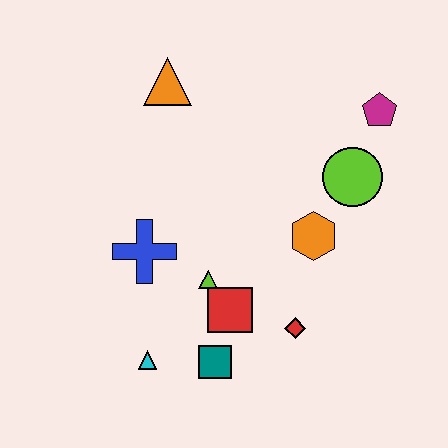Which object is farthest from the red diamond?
The orange triangle is farthest from the red diamond.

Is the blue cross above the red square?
Yes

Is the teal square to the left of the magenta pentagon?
Yes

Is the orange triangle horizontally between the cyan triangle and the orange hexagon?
Yes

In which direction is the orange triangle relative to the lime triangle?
The orange triangle is above the lime triangle.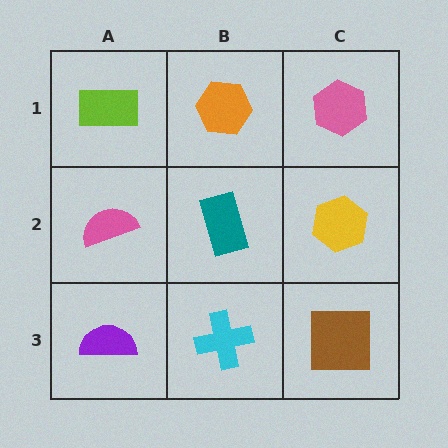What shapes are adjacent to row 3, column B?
A teal rectangle (row 2, column B), a purple semicircle (row 3, column A), a brown square (row 3, column C).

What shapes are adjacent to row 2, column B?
An orange hexagon (row 1, column B), a cyan cross (row 3, column B), a pink semicircle (row 2, column A), a yellow hexagon (row 2, column C).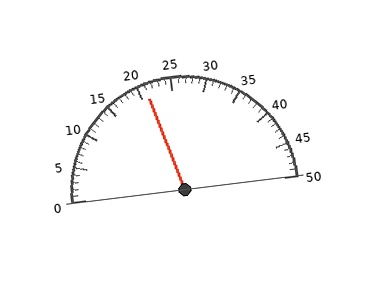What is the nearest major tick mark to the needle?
The nearest major tick mark is 20.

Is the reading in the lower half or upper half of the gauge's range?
The reading is in the lower half of the range (0 to 50).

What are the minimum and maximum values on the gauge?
The gauge ranges from 0 to 50.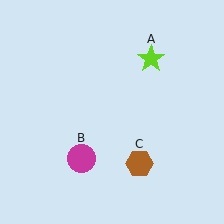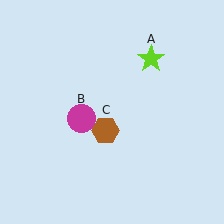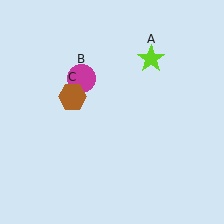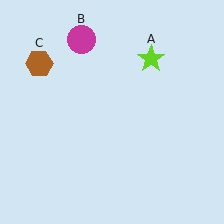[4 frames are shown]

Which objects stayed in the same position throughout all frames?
Lime star (object A) remained stationary.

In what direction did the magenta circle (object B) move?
The magenta circle (object B) moved up.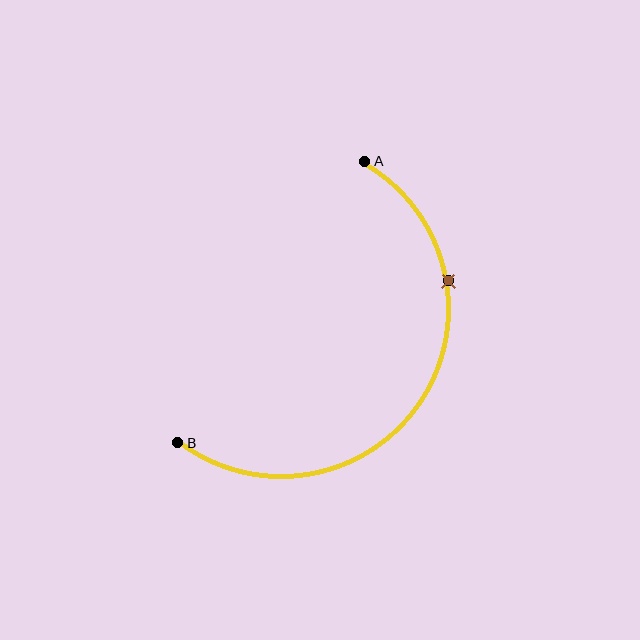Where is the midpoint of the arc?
The arc midpoint is the point on the curve farthest from the straight line joining A and B. It sits to the right of that line.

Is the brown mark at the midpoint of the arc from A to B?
No. The brown mark lies on the arc but is closer to endpoint A. The arc midpoint would be at the point on the curve equidistant along the arc from both A and B.